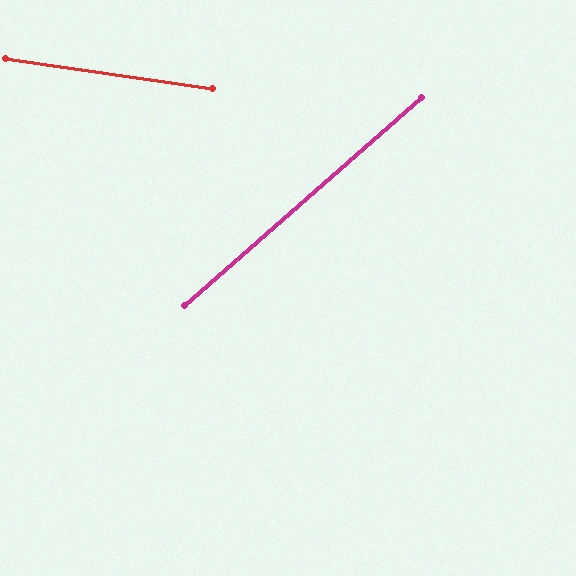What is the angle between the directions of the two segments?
Approximately 49 degrees.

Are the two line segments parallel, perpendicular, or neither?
Neither parallel nor perpendicular — they differ by about 49°.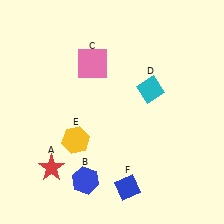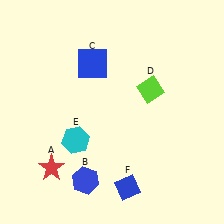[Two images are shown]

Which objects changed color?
C changed from pink to blue. D changed from cyan to lime. E changed from yellow to cyan.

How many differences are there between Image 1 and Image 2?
There are 3 differences between the two images.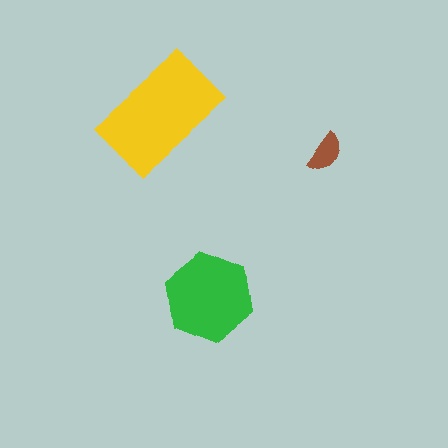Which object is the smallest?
The brown semicircle.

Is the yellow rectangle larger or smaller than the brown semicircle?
Larger.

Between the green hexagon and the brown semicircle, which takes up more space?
The green hexagon.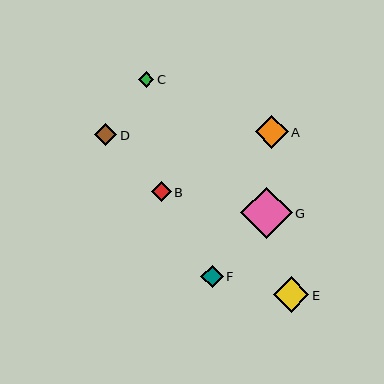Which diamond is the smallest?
Diamond C is the smallest with a size of approximately 15 pixels.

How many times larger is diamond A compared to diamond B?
Diamond A is approximately 1.7 times the size of diamond B.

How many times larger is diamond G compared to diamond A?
Diamond G is approximately 1.6 times the size of diamond A.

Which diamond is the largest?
Diamond G is the largest with a size of approximately 51 pixels.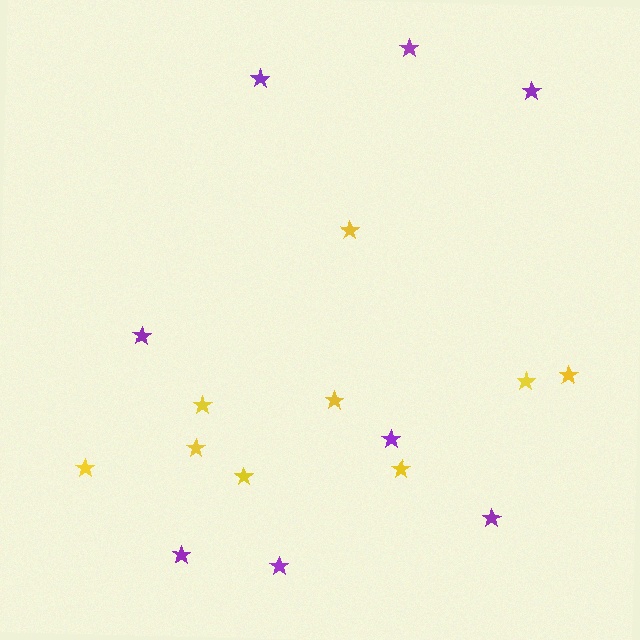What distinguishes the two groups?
There are 2 groups: one group of yellow stars (9) and one group of purple stars (8).